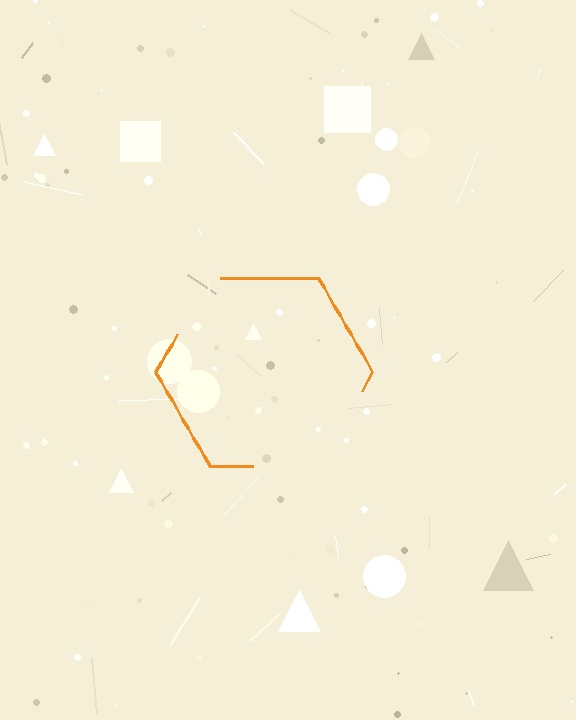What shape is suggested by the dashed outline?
The dashed outline suggests a hexagon.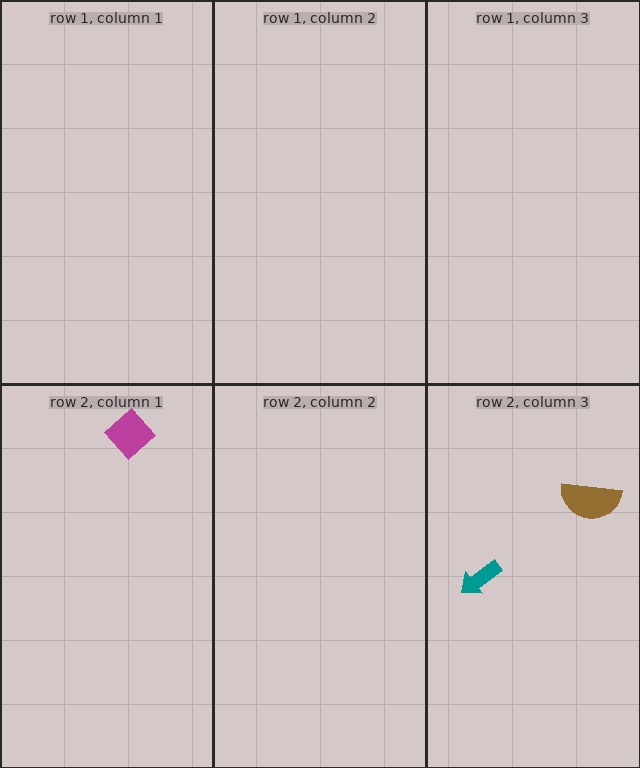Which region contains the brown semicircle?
The row 2, column 3 region.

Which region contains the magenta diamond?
The row 2, column 1 region.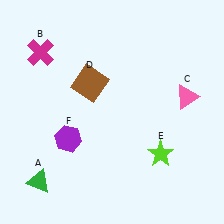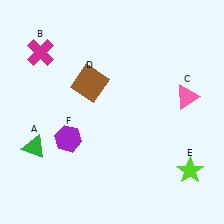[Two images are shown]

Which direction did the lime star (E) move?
The lime star (E) moved right.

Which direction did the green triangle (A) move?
The green triangle (A) moved up.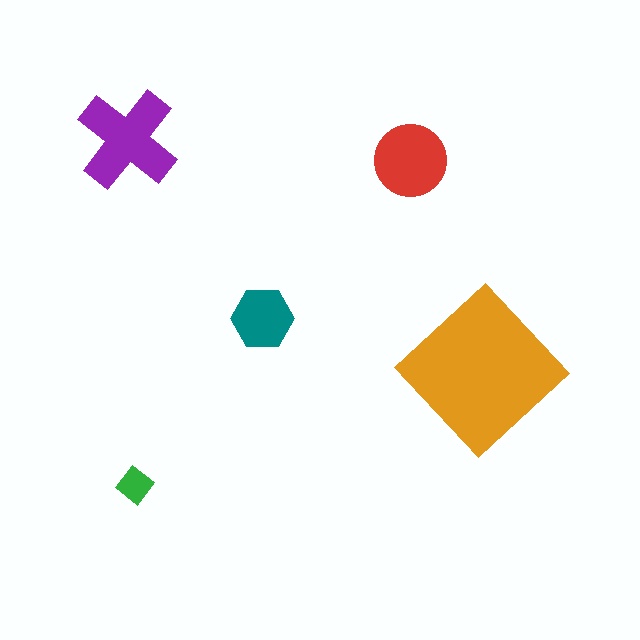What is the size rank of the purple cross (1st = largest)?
2nd.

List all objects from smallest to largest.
The green diamond, the teal hexagon, the red circle, the purple cross, the orange diamond.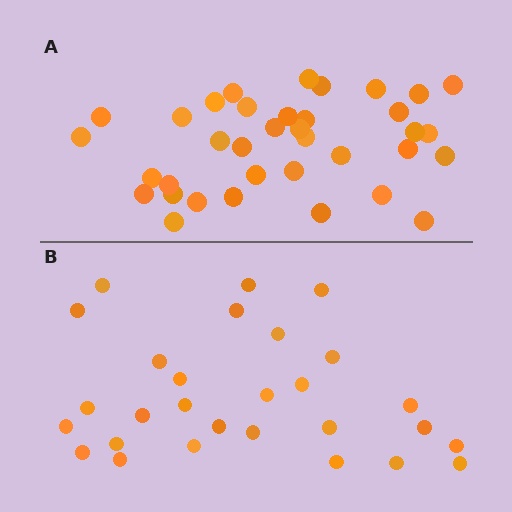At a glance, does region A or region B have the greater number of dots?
Region A (the top region) has more dots.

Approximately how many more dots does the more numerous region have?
Region A has roughly 8 or so more dots than region B.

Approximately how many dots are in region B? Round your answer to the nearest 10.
About 30 dots. (The exact count is 28, which rounds to 30.)